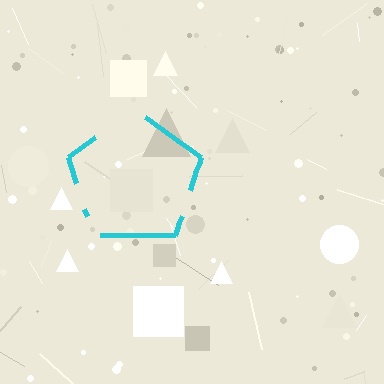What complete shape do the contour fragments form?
The contour fragments form a pentagon.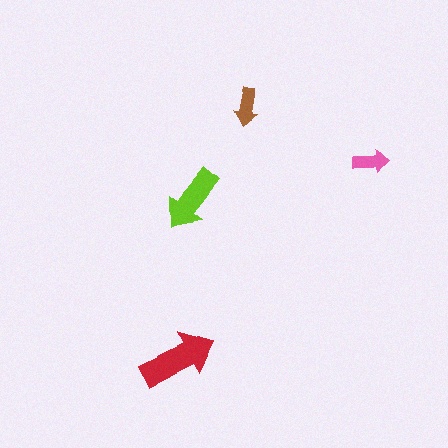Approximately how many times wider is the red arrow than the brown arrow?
About 2 times wider.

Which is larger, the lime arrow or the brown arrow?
The lime one.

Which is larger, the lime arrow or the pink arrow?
The lime one.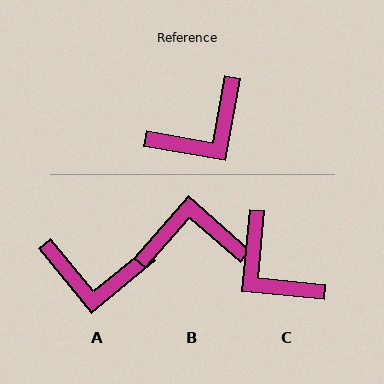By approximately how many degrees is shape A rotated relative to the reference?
Approximately 41 degrees clockwise.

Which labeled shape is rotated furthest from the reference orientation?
B, about 149 degrees away.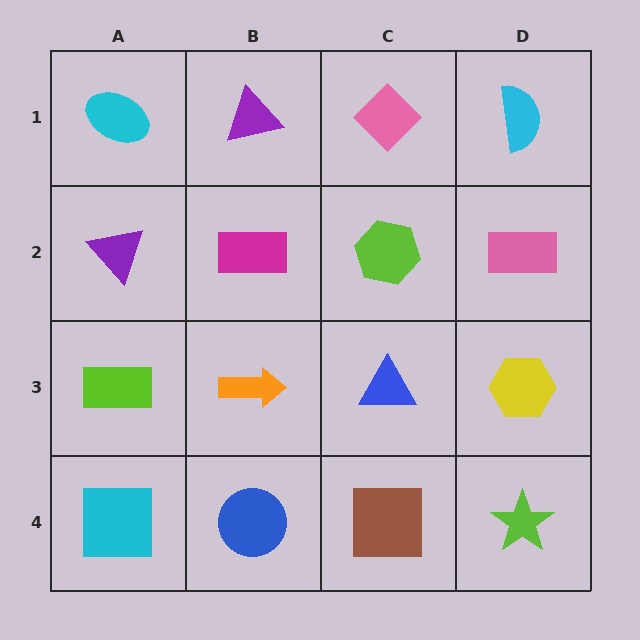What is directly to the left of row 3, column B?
A lime rectangle.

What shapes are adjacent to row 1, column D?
A pink rectangle (row 2, column D), a pink diamond (row 1, column C).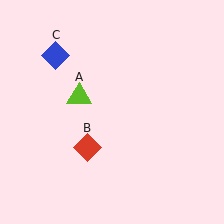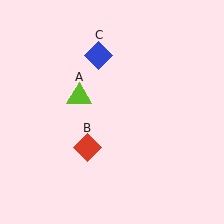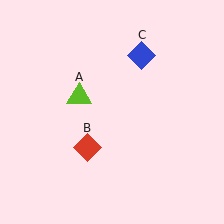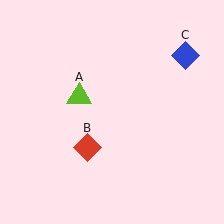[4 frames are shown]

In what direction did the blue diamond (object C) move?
The blue diamond (object C) moved right.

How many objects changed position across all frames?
1 object changed position: blue diamond (object C).